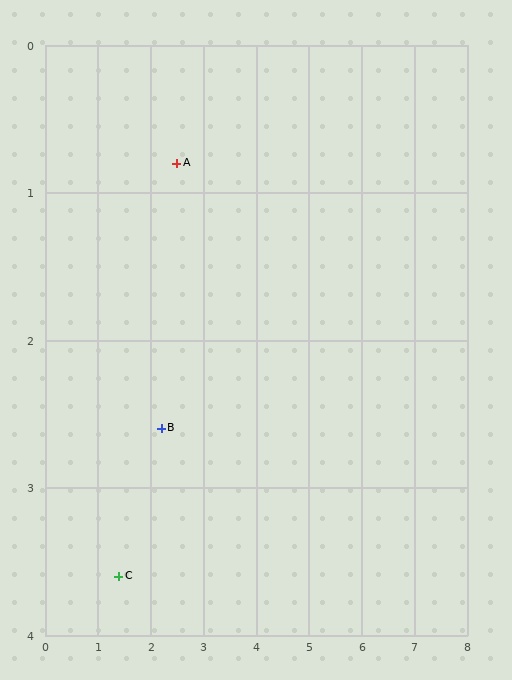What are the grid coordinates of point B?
Point B is at approximately (2.2, 2.6).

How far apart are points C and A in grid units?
Points C and A are about 3.0 grid units apart.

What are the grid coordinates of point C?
Point C is at approximately (1.4, 3.6).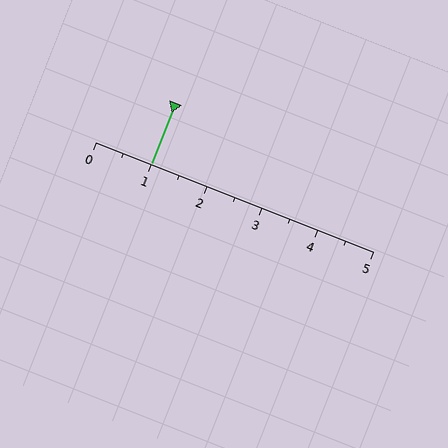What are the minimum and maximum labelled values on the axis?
The axis runs from 0 to 5.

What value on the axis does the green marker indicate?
The marker indicates approximately 1.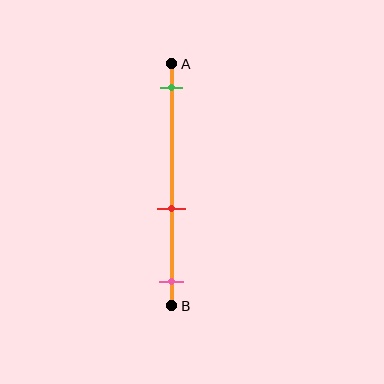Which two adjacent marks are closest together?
The red and pink marks are the closest adjacent pair.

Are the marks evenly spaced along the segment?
No, the marks are not evenly spaced.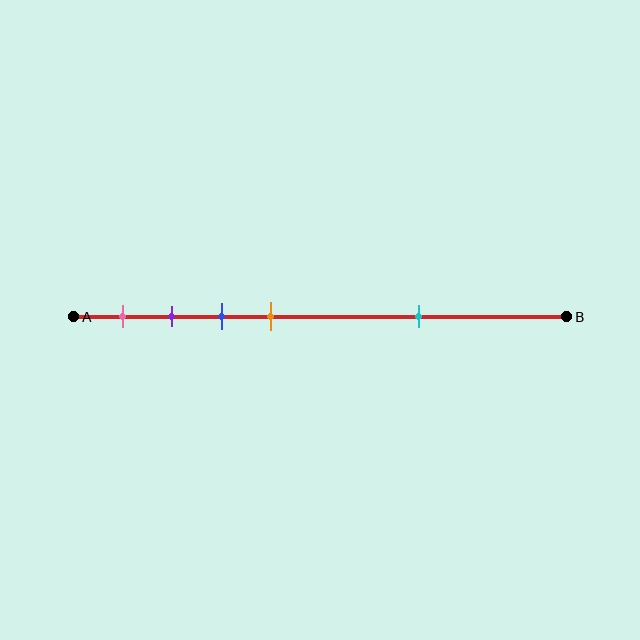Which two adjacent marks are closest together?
The purple and blue marks are the closest adjacent pair.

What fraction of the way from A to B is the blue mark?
The blue mark is approximately 30% (0.3) of the way from A to B.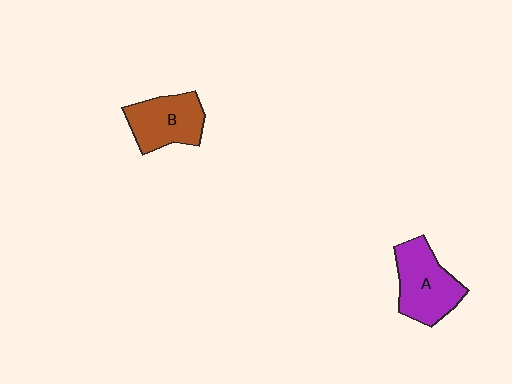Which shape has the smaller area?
Shape B (brown).